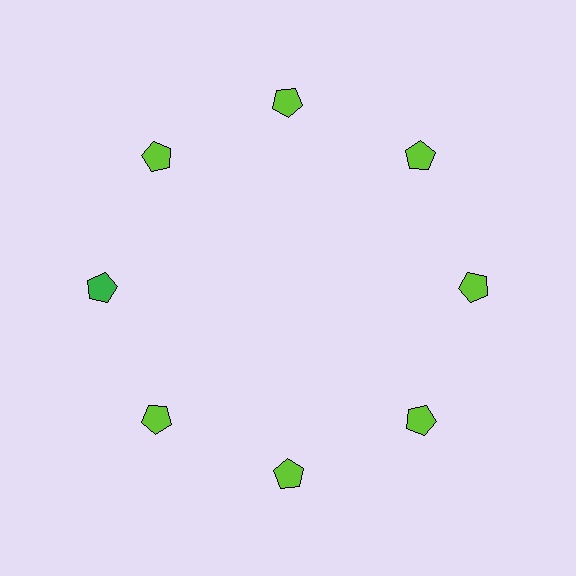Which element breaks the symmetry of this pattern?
The green pentagon at roughly the 9 o'clock position breaks the symmetry. All other shapes are lime pentagons.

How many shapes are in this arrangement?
There are 8 shapes arranged in a ring pattern.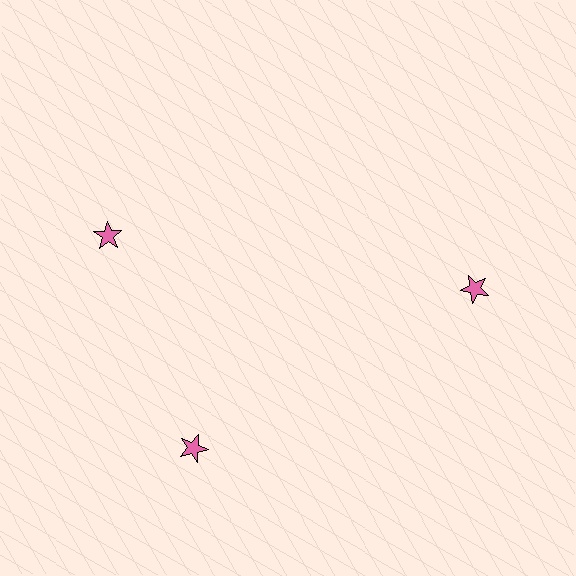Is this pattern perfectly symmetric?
No. The 3 pink stars are arranged in a ring, but one element near the 11 o'clock position is rotated out of alignment along the ring, breaking the 3-fold rotational symmetry.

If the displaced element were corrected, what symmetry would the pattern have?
It would have 3-fold rotational symmetry — the pattern would map onto itself every 120 degrees.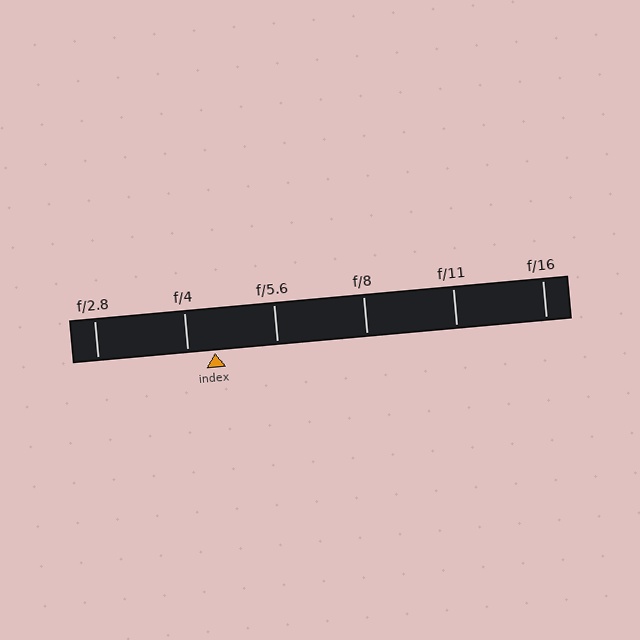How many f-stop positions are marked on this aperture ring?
There are 6 f-stop positions marked.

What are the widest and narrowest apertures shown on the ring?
The widest aperture shown is f/2.8 and the narrowest is f/16.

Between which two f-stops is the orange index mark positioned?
The index mark is between f/4 and f/5.6.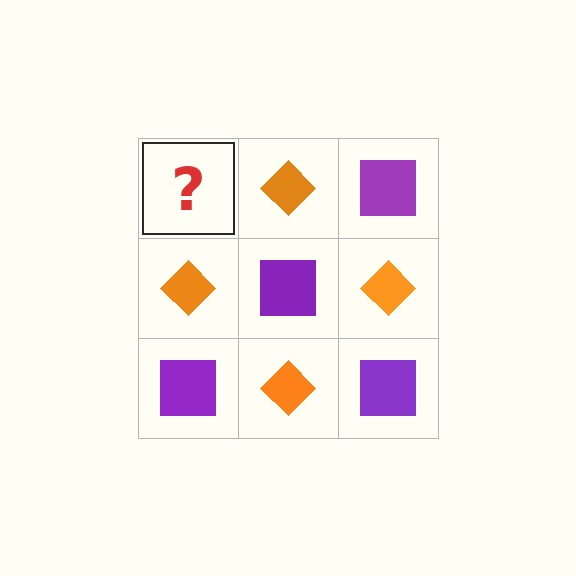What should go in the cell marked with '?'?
The missing cell should contain a purple square.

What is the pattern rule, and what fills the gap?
The rule is that it alternates purple square and orange diamond in a checkerboard pattern. The gap should be filled with a purple square.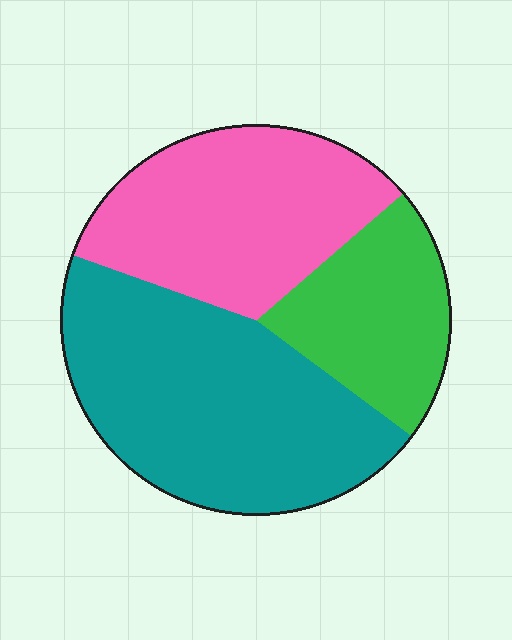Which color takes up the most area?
Teal, at roughly 45%.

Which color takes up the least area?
Green, at roughly 20%.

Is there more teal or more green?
Teal.